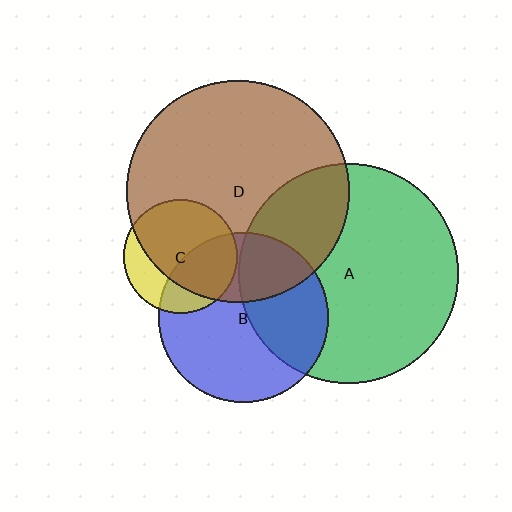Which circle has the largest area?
Circle D (brown).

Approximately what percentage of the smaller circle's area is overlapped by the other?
Approximately 40%.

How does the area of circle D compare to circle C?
Approximately 3.8 times.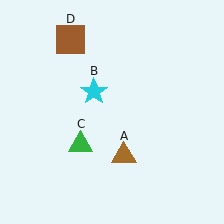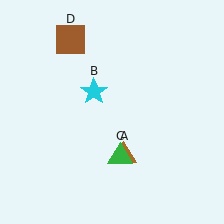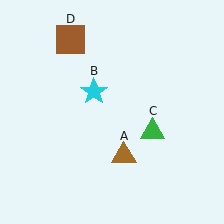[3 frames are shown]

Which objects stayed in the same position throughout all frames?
Brown triangle (object A) and cyan star (object B) and brown square (object D) remained stationary.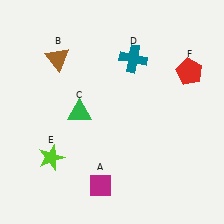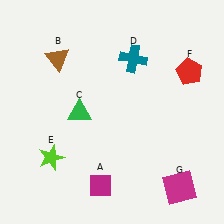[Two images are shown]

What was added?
A magenta square (G) was added in Image 2.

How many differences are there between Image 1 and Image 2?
There is 1 difference between the two images.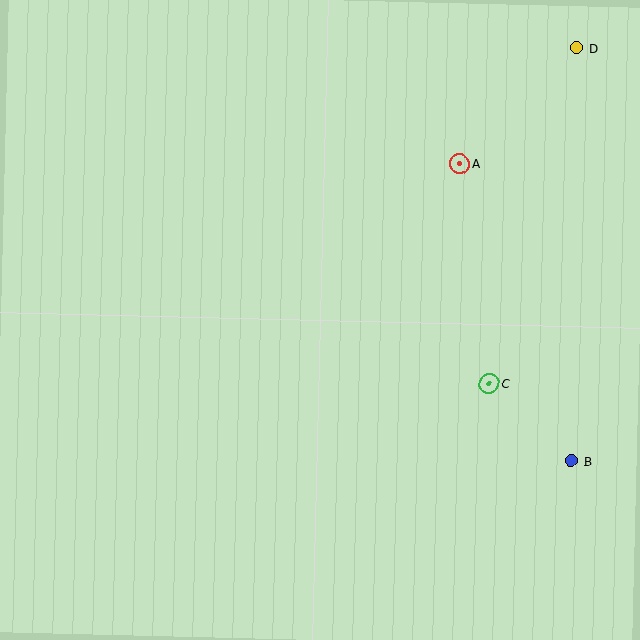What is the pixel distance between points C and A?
The distance between C and A is 222 pixels.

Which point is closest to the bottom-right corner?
Point B is closest to the bottom-right corner.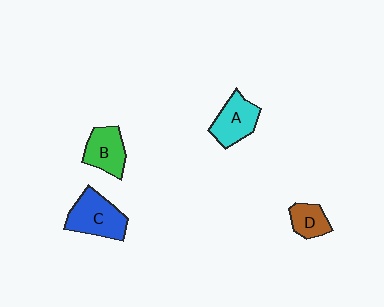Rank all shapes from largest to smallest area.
From largest to smallest: C (blue), A (cyan), B (green), D (brown).